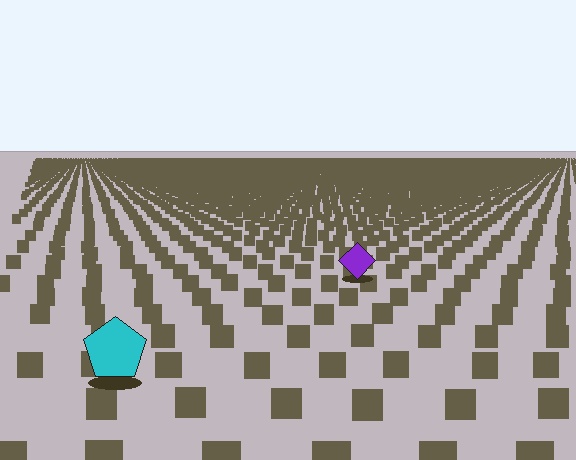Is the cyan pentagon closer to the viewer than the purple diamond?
Yes. The cyan pentagon is closer — you can tell from the texture gradient: the ground texture is coarser near it.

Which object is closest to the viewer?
The cyan pentagon is closest. The texture marks near it are larger and more spread out.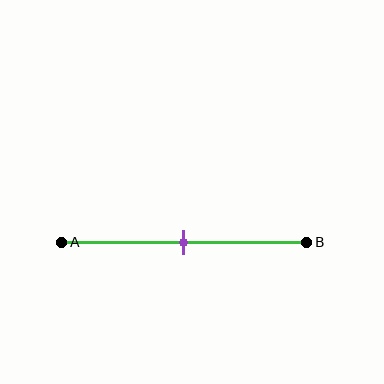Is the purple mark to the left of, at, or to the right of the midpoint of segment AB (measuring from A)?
The purple mark is approximately at the midpoint of segment AB.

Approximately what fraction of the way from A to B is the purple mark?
The purple mark is approximately 50% of the way from A to B.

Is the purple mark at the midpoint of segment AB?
Yes, the mark is approximately at the midpoint.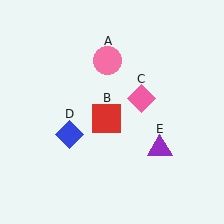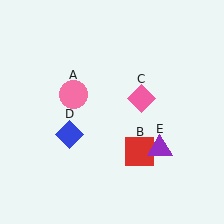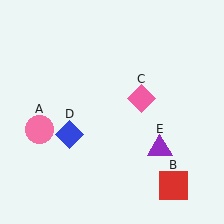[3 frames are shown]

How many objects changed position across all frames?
2 objects changed position: pink circle (object A), red square (object B).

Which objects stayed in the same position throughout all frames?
Pink diamond (object C) and blue diamond (object D) and purple triangle (object E) remained stationary.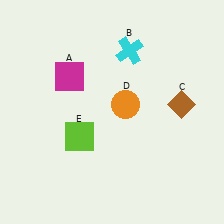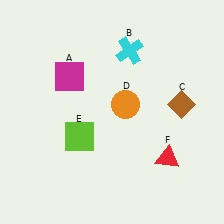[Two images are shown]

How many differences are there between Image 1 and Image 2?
There is 1 difference between the two images.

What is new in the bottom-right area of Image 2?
A red triangle (F) was added in the bottom-right area of Image 2.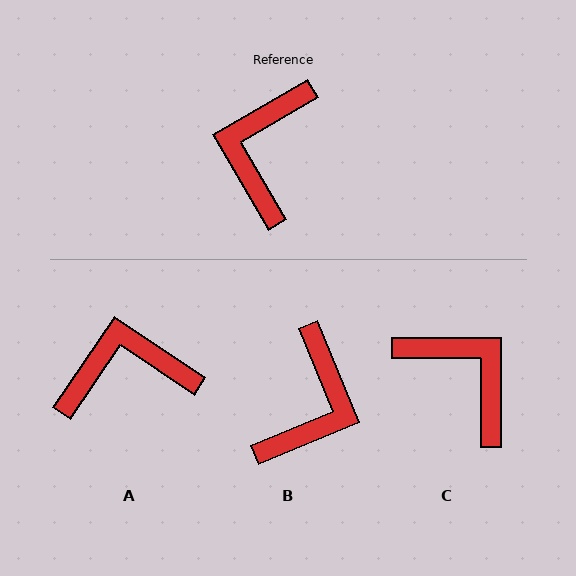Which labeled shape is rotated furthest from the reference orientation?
B, about 172 degrees away.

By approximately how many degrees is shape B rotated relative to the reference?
Approximately 172 degrees counter-clockwise.